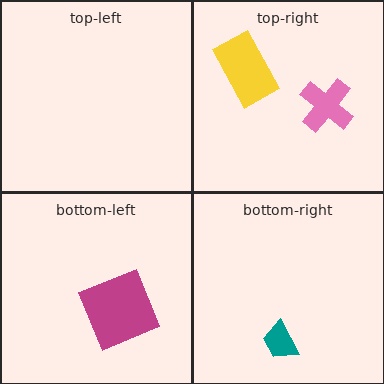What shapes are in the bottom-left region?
The magenta square.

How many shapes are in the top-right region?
2.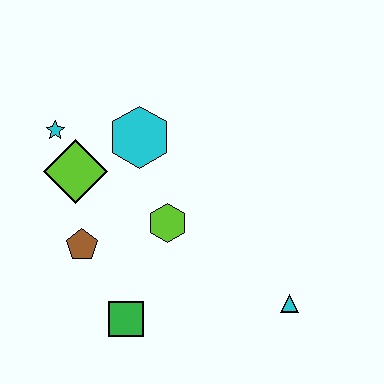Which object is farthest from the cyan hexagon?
The cyan triangle is farthest from the cyan hexagon.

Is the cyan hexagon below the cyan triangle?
No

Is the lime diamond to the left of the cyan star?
No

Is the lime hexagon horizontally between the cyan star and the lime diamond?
No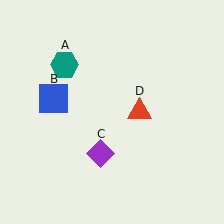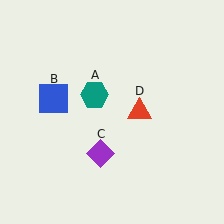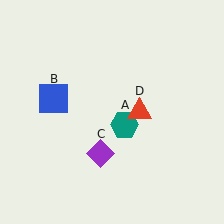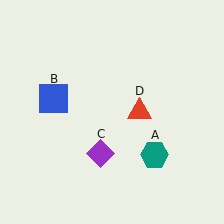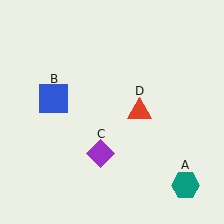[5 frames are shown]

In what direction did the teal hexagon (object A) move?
The teal hexagon (object A) moved down and to the right.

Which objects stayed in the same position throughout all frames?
Blue square (object B) and purple diamond (object C) and red triangle (object D) remained stationary.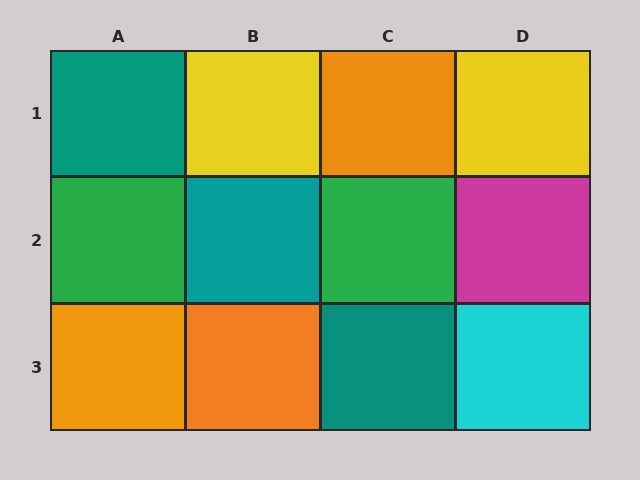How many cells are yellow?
2 cells are yellow.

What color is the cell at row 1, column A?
Teal.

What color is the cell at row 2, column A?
Green.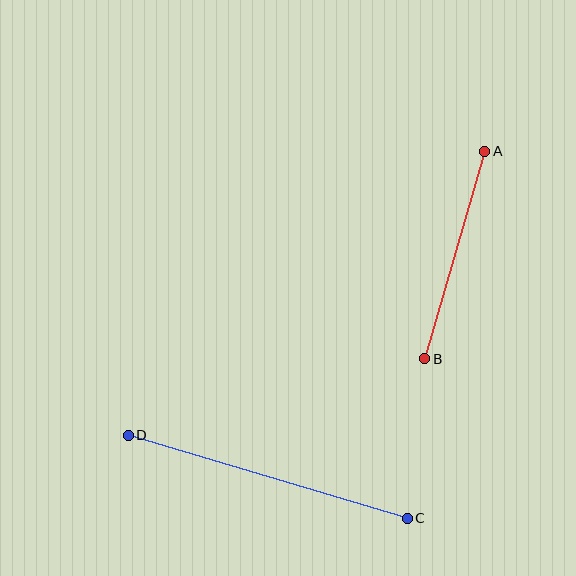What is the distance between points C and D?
The distance is approximately 291 pixels.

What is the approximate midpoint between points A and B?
The midpoint is at approximately (455, 255) pixels.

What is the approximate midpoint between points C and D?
The midpoint is at approximately (268, 477) pixels.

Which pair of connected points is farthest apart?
Points C and D are farthest apart.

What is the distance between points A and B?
The distance is approximately 216 pixels.